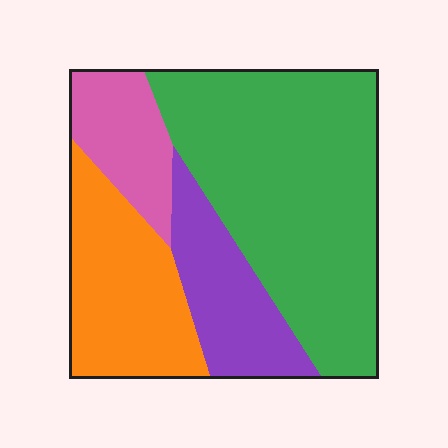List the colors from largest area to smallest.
From largest to smallest: green, orange, purple, pink.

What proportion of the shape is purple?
Purple covers about 15% of the shape.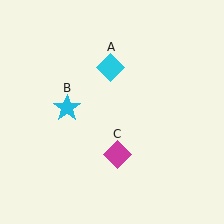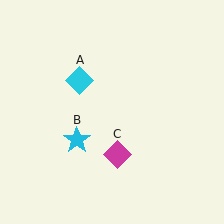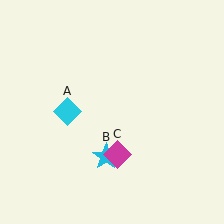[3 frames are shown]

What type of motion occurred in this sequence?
The cyan diamond (object A), cyan star (object B) rotated counterclockwise around the center of the scene.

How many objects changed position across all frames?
2 objects changed position: cyan diamond (object A), cyan star (object B).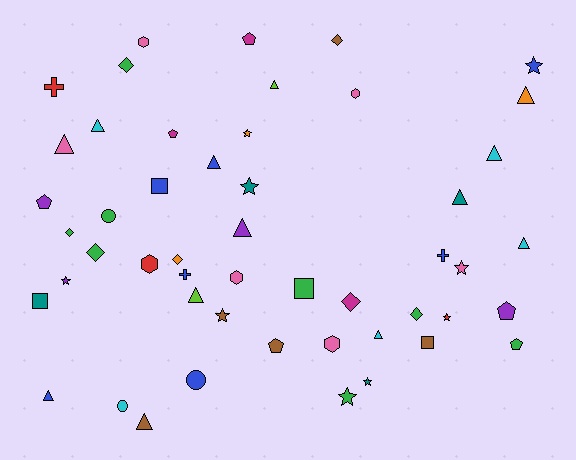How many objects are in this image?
There are 50 objects.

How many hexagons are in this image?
There are 5 hexagons.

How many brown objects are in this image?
There are 5 brown objects.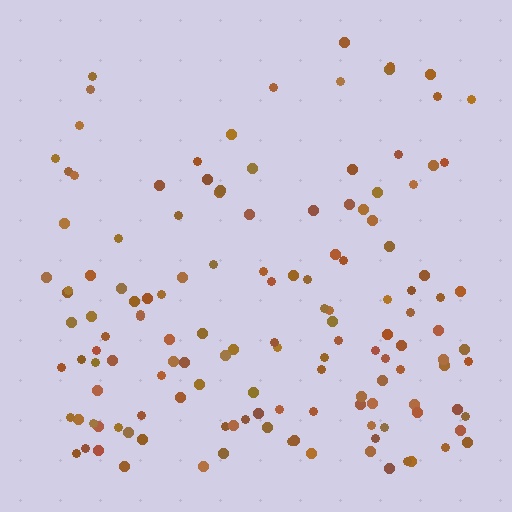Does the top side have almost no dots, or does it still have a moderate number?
Still a moderate number, just noticeably fewer than the bottom.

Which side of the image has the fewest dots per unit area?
The top.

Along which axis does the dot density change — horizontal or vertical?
Vertical.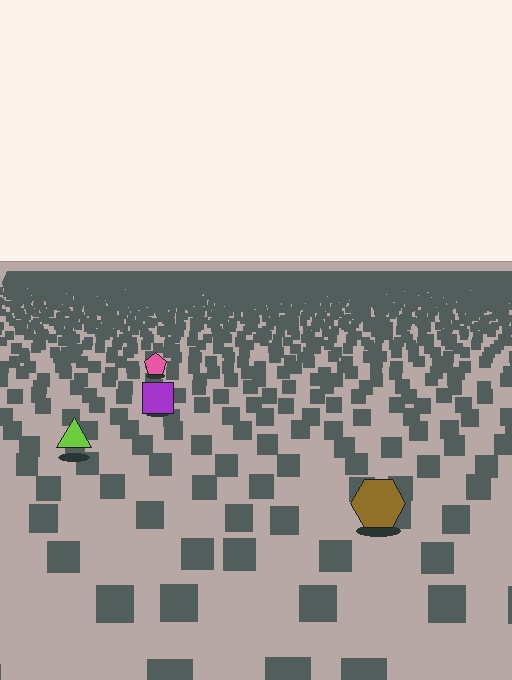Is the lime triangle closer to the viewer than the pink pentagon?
Yes. The lime triangle is closer — you can tell from the texture gradient: the ground texture is coarser near it.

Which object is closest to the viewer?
The brown hexagon is closest. The texture marks near it are larger and more spread out.